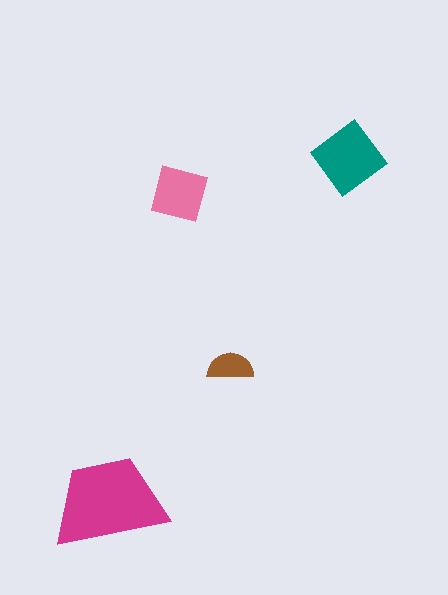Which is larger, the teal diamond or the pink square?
The teal diamond.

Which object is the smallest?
The brown semicircle.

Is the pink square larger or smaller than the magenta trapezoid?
Smaller.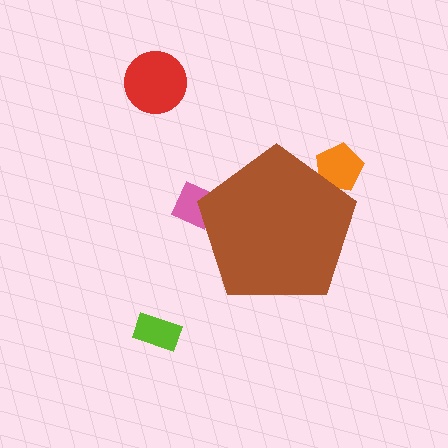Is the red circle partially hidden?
No, the red circle is fully visible.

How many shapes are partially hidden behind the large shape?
2 shapes are partially hidden.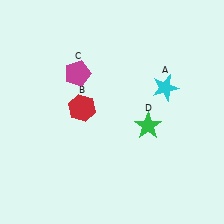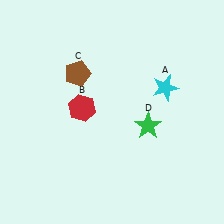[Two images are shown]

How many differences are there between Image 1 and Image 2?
There is 1 difference between the two images.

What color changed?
The pentagon (C) changed from magenta in Image 1 to brown in Image 2.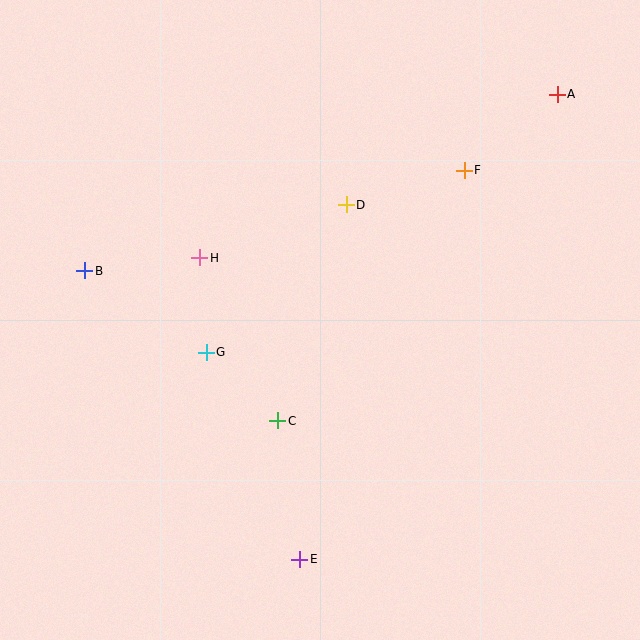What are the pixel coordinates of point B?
Point B is at (85, 271).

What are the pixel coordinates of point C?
Point C is at (278, 421).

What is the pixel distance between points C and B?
The distance between C and B is 245 pixels.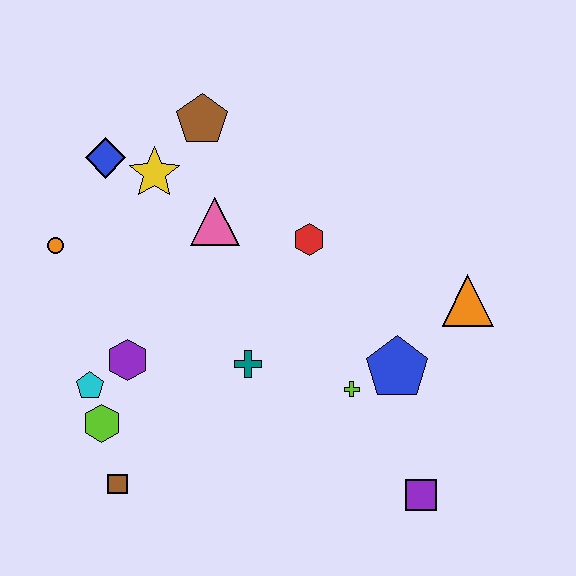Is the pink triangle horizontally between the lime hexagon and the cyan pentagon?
No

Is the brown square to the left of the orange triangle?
Yes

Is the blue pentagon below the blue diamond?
Yes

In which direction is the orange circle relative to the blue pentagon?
The orange circle is to the left of the blue pentagon.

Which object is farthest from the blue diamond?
The purple square is farthest from the blue diamond.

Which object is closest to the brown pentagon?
The yellow star is closest to the brown pentagon.